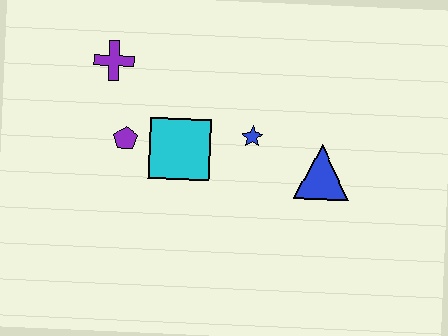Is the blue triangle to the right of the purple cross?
Yes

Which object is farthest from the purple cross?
The blue triangle is farthest from the purple cross.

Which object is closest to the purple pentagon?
The cyan square is closest to the purple pentagon.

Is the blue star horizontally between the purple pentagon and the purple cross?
No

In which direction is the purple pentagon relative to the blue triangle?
The purple pentagon is to the left of the blue triangle.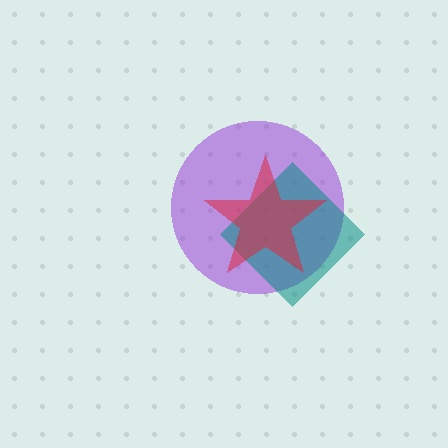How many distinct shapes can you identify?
There are 3 distinct shapes: a purple circle, a teal diamond, a red star.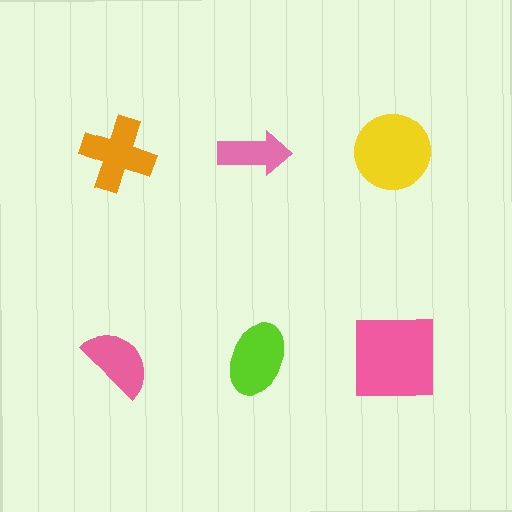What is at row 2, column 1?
A pink semicircle.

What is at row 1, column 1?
An orange cross.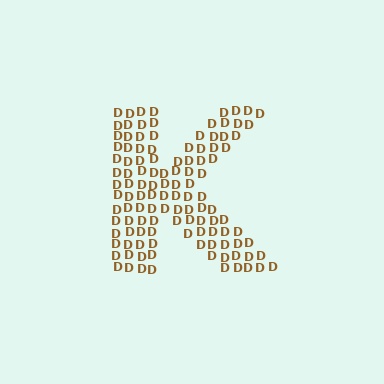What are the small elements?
The small elements are letter D's.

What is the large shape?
The large shape is the letter K.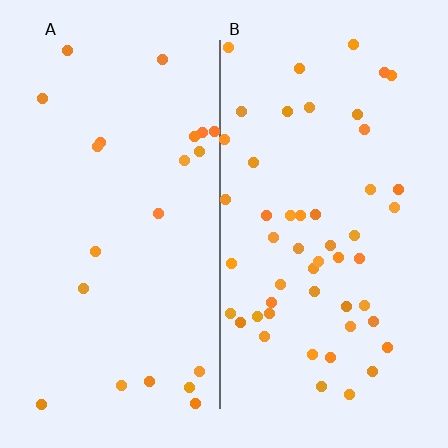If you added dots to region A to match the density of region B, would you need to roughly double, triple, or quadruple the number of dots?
Approximately double.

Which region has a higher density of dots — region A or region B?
B (the right).